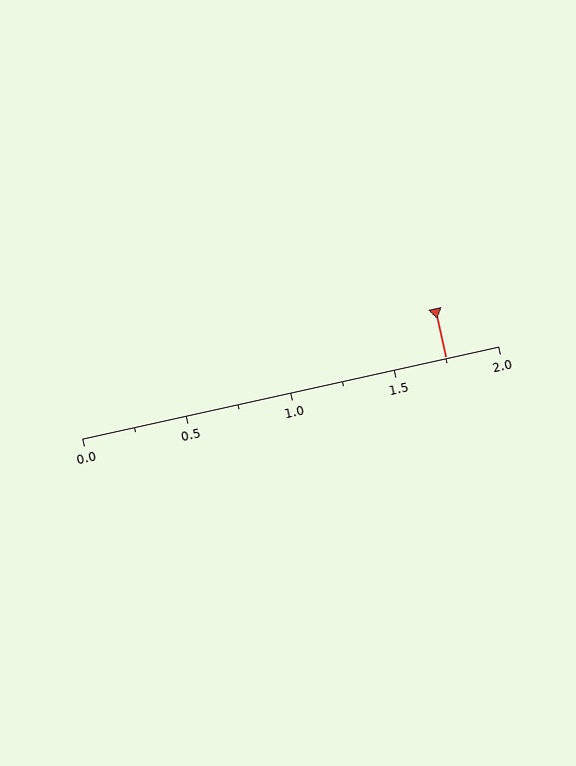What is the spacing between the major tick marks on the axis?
The major ticks are spaced 0.5 apart.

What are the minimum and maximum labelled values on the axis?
The axis runs from 0.0 to 2.0.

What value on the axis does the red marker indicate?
The marker indicates approximately 1.75.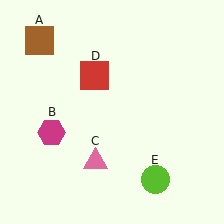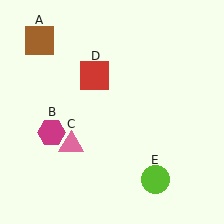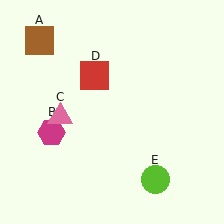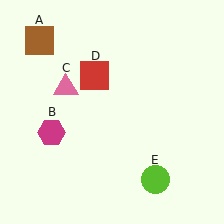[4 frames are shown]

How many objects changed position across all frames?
1 object changed position: pink triangle (object C).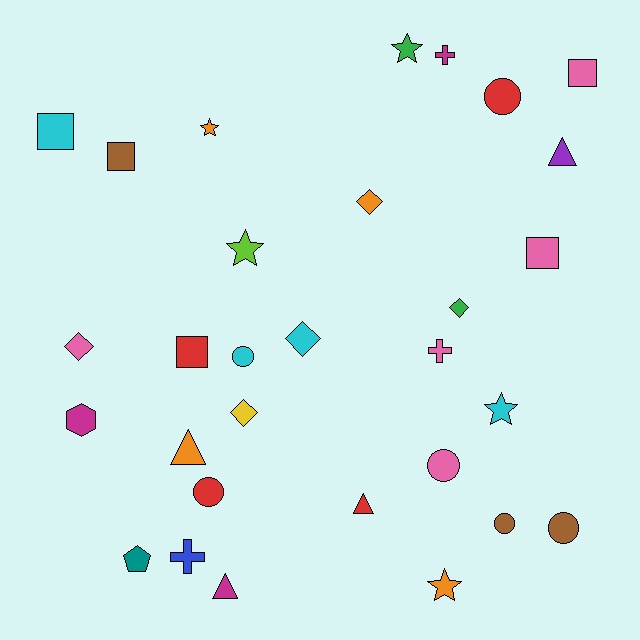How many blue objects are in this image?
There is 1 blue object.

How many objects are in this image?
There are 30 objects.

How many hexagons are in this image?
There is 1 hexagon.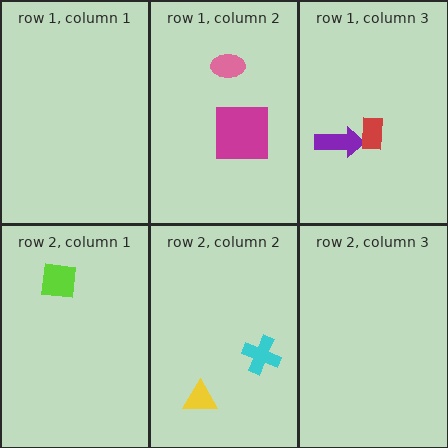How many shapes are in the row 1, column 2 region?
2.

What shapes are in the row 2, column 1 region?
The lime square.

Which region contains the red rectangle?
The row 1, column 3 region.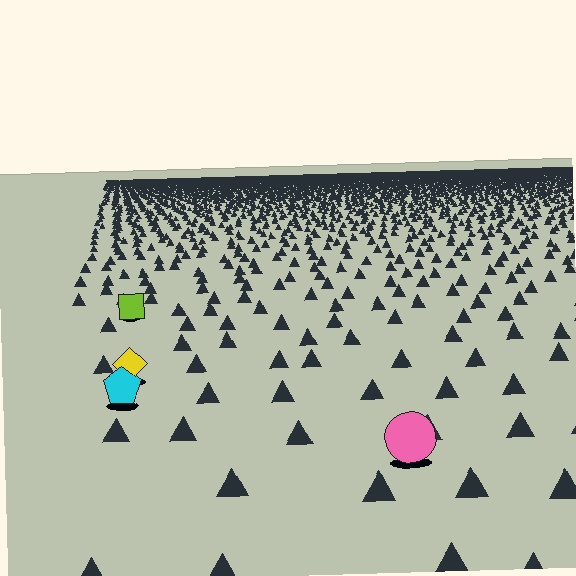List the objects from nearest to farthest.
From nearest to farthest: the pink circle, the cyan pentagon, the yellow diamond, the lime square.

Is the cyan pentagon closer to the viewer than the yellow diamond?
Yes. The cyan pentagon is closer — you can tell from the texture gradient: the ground texture is coarser near it.